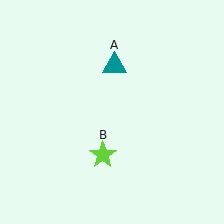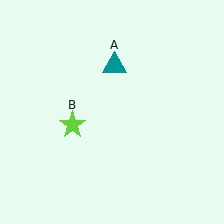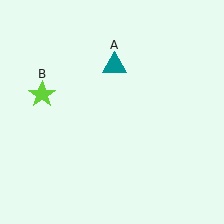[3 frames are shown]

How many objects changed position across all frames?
1 object changed position: lime star (object B).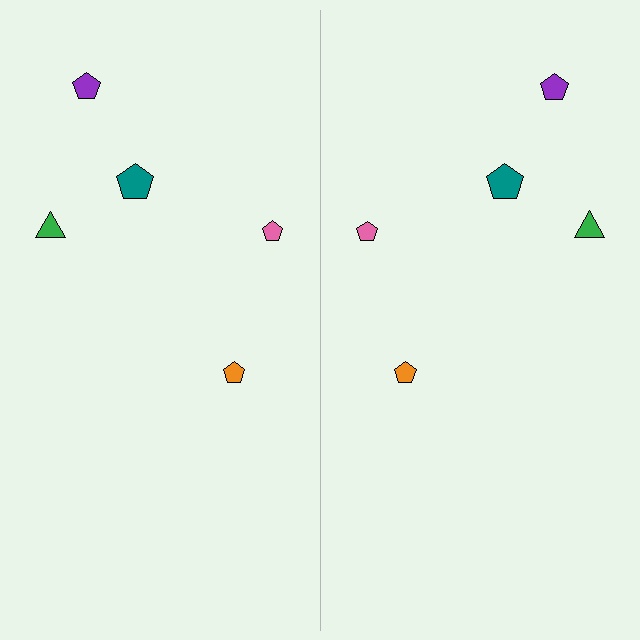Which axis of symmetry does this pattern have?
The pattern has a vertical axis of symmetry running through the center of the image.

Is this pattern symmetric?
Yes, this pattern has bilateral (reflection) symmetry.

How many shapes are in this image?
There are 10 shapes in this image.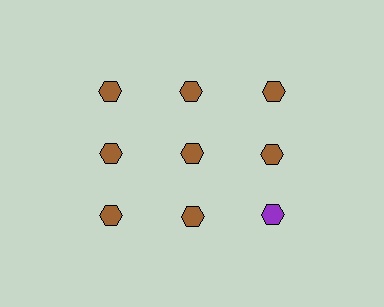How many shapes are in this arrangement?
There are 9 shapes arranged in a grid pattern.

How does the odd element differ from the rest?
It has a different color: purple instead of brown.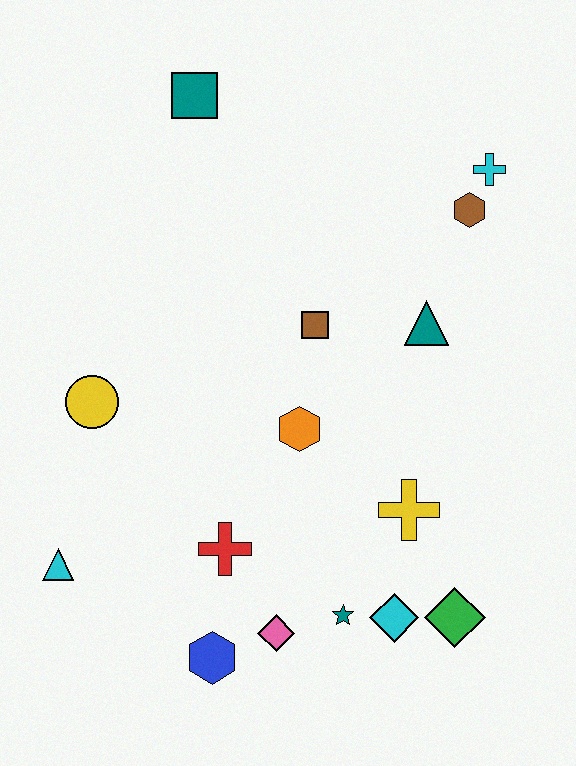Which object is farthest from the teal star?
The teal square is farthest from the teal star.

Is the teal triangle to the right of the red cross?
Yes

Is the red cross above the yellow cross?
No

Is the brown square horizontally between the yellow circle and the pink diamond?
No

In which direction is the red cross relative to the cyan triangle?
The red cross is to the right of the cyan triangle.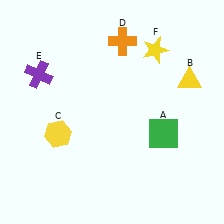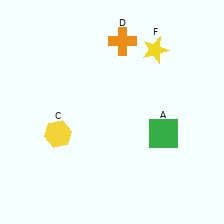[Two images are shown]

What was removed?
The purple cross (E), the yellow triangle (B) were removed in Image 2.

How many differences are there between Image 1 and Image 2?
There are 2 differences between the two images.